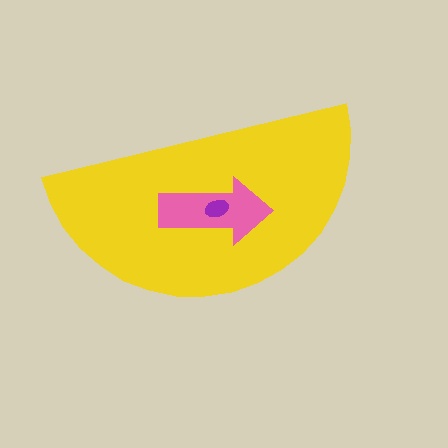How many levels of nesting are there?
3.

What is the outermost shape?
The yellow semicircle.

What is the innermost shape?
The purple ellipse.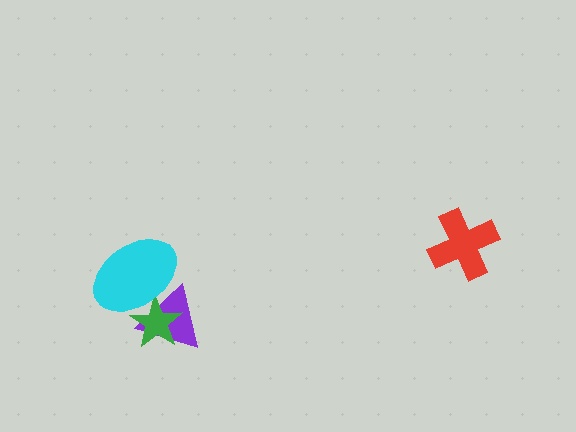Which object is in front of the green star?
The cyan ellipse is in front of the green star.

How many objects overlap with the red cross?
0 objects overlap with the red cross.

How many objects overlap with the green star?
2 objects overlap with the green star.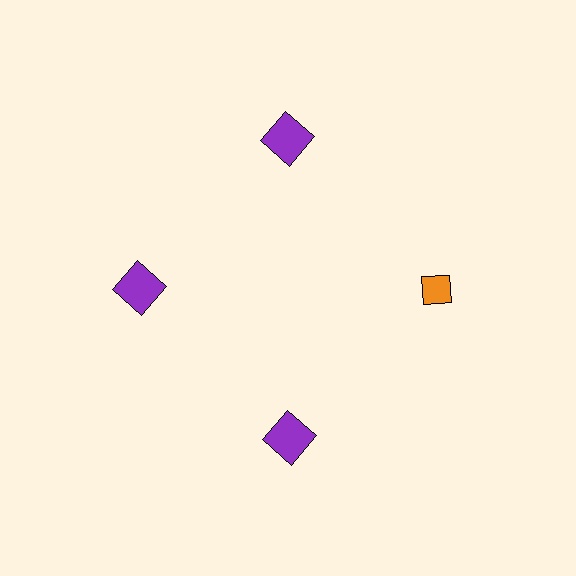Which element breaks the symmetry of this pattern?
The orange diamond at roughly the 3 o'clock position breaks the symmetry. All other shapes are purple squares.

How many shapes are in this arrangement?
There are 4 shapes arranged in a ring pattern.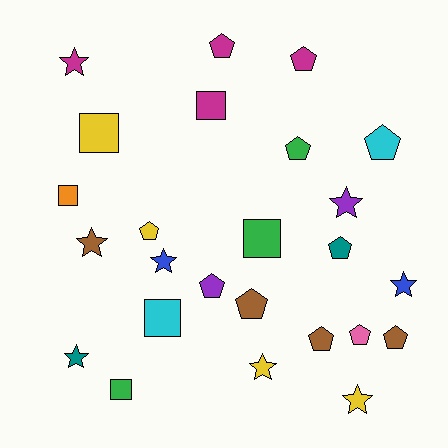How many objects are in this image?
There are 25 objects.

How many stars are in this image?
There are 8 stars.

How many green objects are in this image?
There are 3 green objects.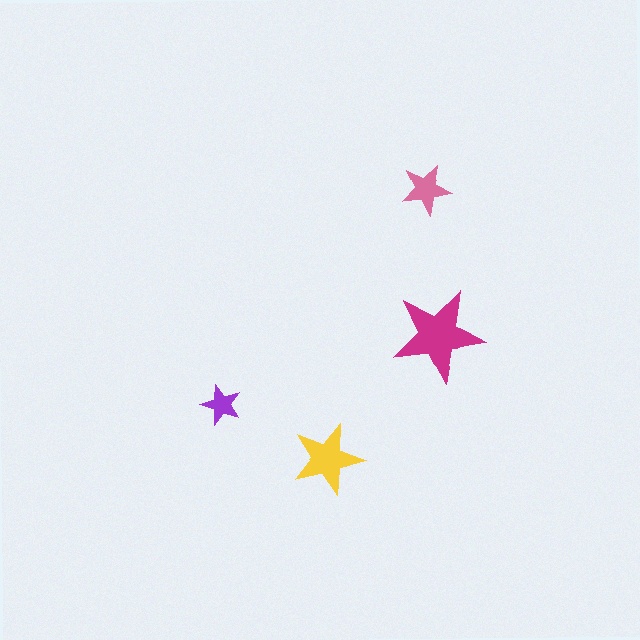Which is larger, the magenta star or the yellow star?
The magenta one.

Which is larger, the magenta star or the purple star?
The magenta one.